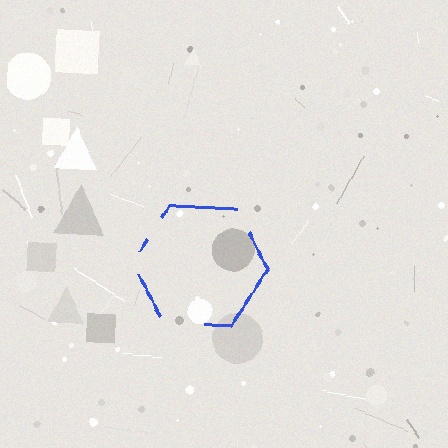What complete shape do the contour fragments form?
The contour fragments form a hexagon.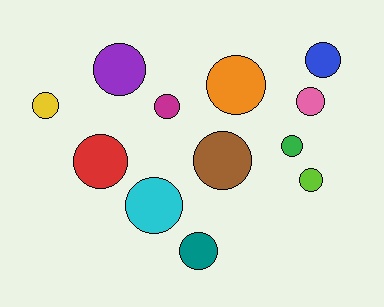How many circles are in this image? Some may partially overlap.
There are 12 circles.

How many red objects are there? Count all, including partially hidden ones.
There is 1 red object.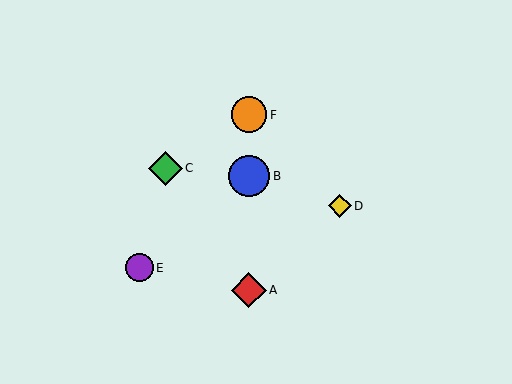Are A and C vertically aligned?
No, A is at x≈249 and C is at x≈165.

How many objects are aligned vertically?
3 objects (A, B, F) are aligned vertically.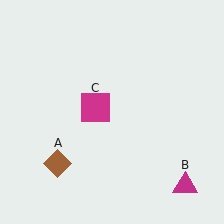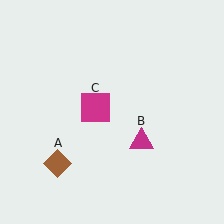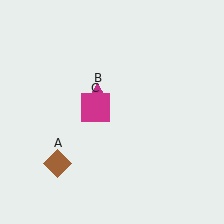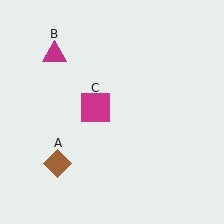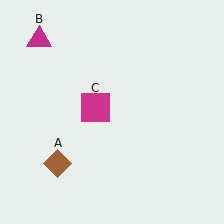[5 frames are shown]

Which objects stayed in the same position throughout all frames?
Brown diamond (object A) and magenta square (object C) remained stationary.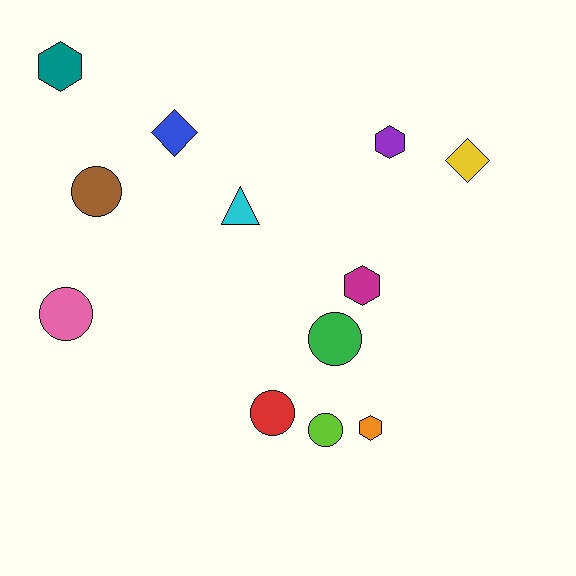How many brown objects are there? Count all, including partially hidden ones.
There is 1 brown object.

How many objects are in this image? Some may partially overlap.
There are 12 objects.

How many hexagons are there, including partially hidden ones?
There are 4 hexagons.